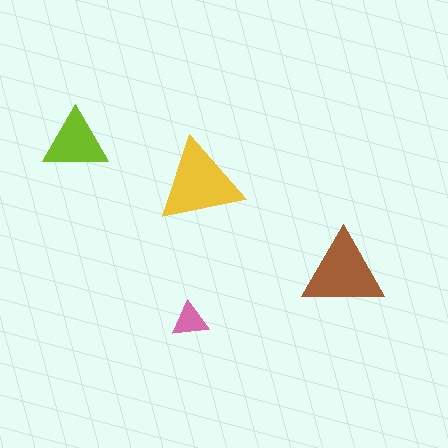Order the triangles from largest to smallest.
the yellow one, the brown one, the lime one, the pink one.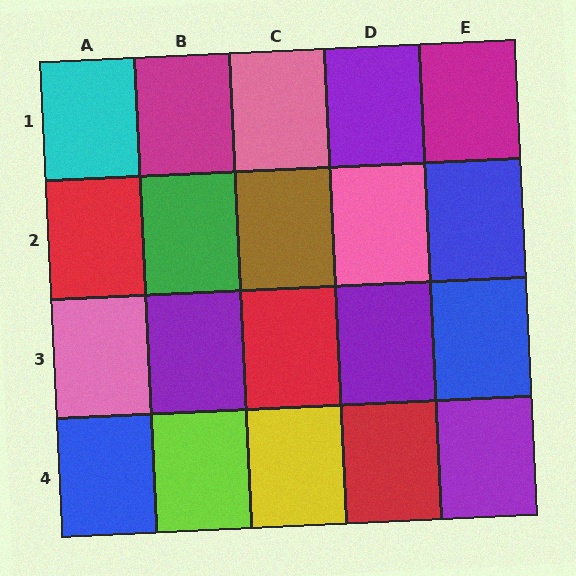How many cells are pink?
3 cells are pink.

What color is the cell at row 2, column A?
Red.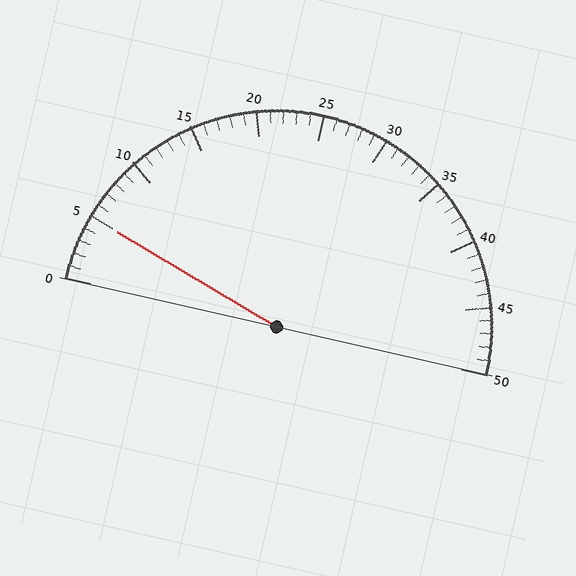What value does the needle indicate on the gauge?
The needle indicates approximately 5.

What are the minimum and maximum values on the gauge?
The gauge ranges from 0 to 50.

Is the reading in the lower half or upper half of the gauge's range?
The reading is in the lower half of the range (0 to 50).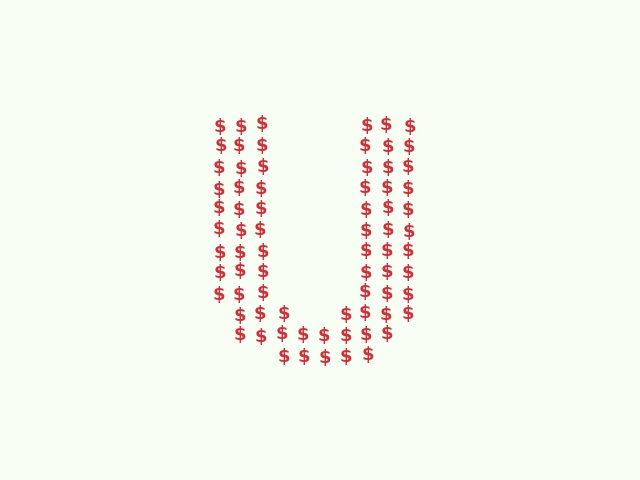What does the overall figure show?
The overall figure shows the letter U.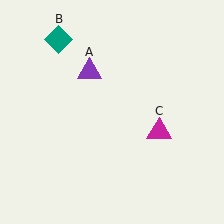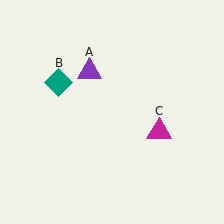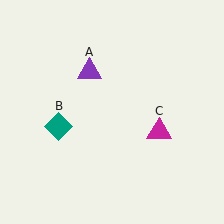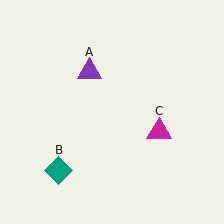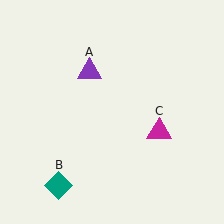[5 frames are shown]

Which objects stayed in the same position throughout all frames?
Purple triangle (object A) and magenta triangle (object C) remained stationary.